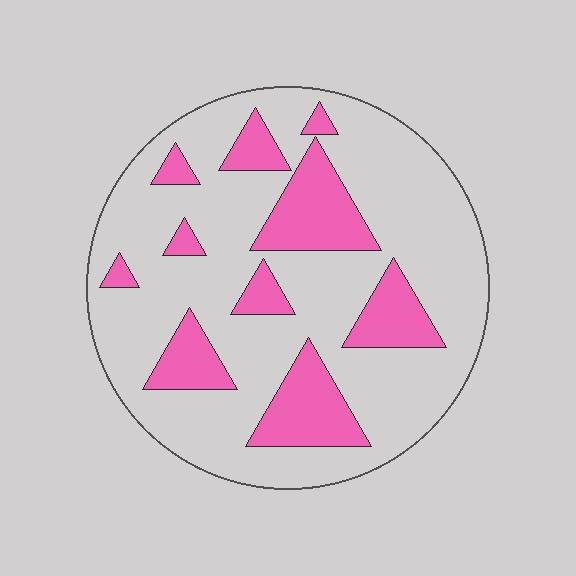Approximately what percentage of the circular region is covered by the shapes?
Approximately 25%.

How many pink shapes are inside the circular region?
10.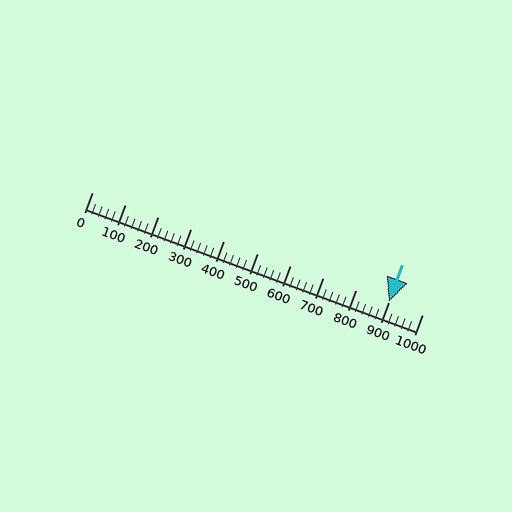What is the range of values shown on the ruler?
The ruler shows values from 0 to 1000.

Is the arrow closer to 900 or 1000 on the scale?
The arrow is closer to 900.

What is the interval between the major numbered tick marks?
The major tick marks are spaced 100 units apart.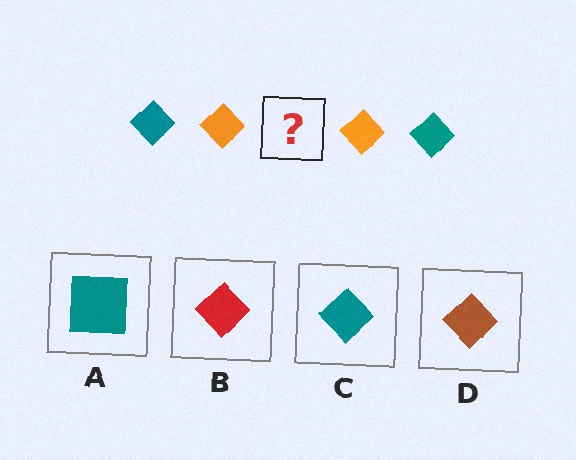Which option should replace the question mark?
Option C.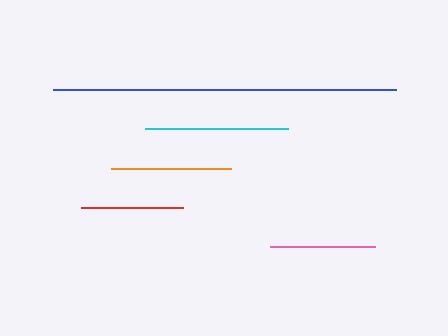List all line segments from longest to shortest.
From longest to shortest: blue, cyan, orange, pink, red.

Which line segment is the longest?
The blue line is the longest at approximately 343 pixels.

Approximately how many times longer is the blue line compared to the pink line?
The blue line is approximately 3.3 times the length of the pink line.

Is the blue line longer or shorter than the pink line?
The blue line is longer than the pink line.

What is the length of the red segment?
The red segment is approximately 102 pixels long.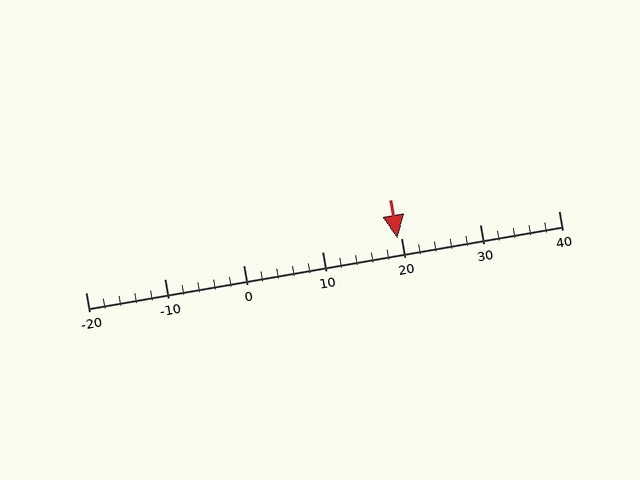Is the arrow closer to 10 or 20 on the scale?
The arrow is closer to 20.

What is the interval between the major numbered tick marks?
The major tick marks are spaced 10 units apart.